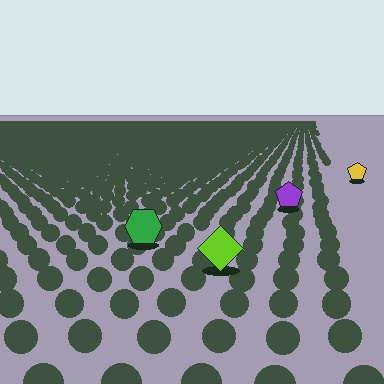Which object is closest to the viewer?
The lime diamond is closest. The texture marks near it are larger and more spread out.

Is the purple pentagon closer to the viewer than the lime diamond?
No. The lime diamond is closer — you can tell from the texture gradient: the ground texture is coarser near it.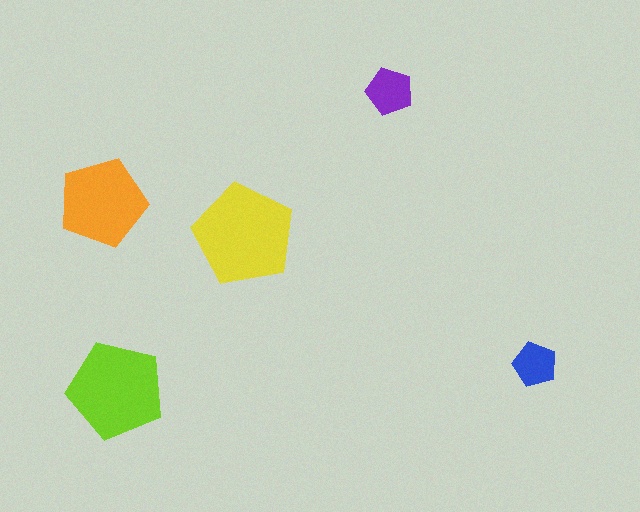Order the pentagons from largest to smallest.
the yellow one, the lime one, the orange one, the purple one, the blue one.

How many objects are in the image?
There are 5 objects in the image.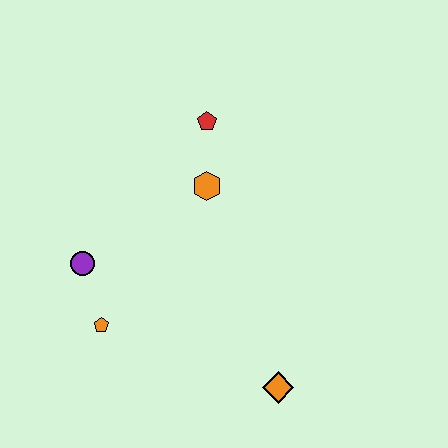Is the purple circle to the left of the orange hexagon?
Yes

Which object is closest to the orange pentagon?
The purple circle is closest to the orange pentagon.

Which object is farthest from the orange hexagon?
The orange diamond is farthest from the orange hexagon.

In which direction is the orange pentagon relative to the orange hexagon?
The orange pentagon is below the orange hexagon.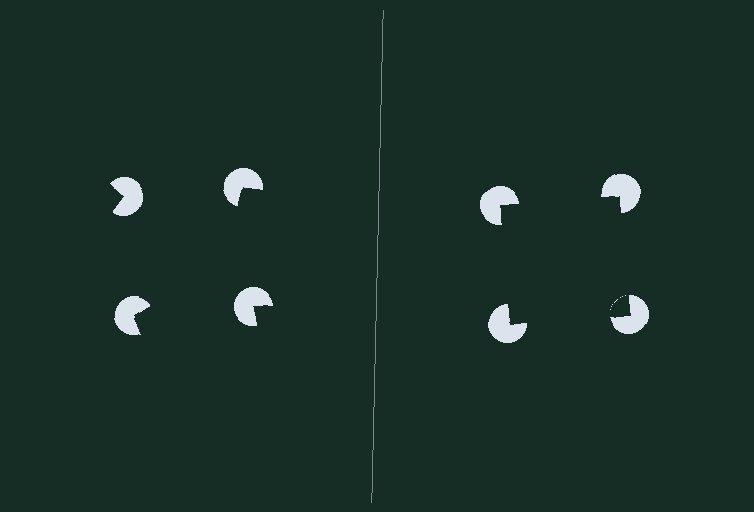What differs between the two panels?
The pac-man discs are positioned identically on both sides; only the wedge orientations differ. On the right they align to a square; on the left they are misaligned.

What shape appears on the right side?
An illusory square.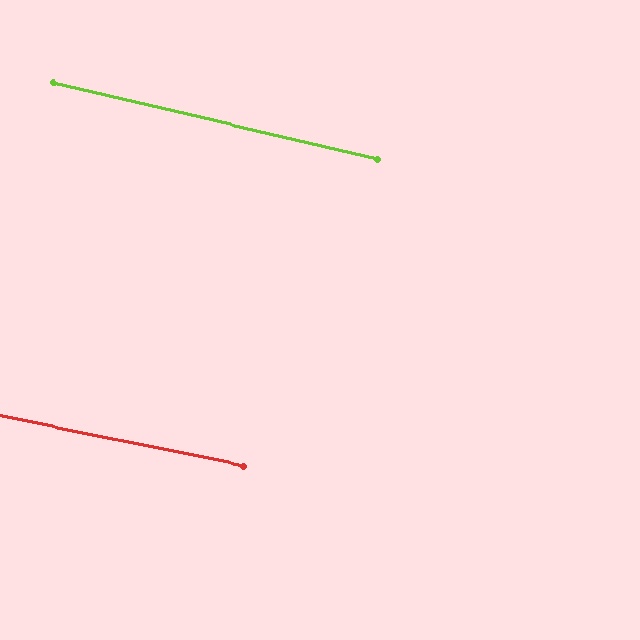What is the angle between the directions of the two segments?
Approximately 2 degrees.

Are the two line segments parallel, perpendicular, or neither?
Parallel — their directions differ by only 1.9°.